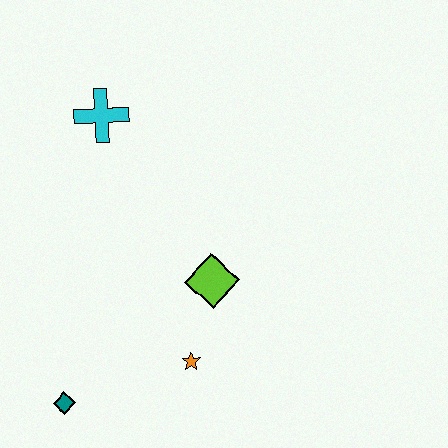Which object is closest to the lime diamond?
The orange star is closest to the lime diamond.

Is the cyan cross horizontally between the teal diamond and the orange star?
Yes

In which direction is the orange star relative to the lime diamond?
The orange star is below the lime diamond.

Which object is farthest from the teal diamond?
The cyan cross is farthest from the teal diamond.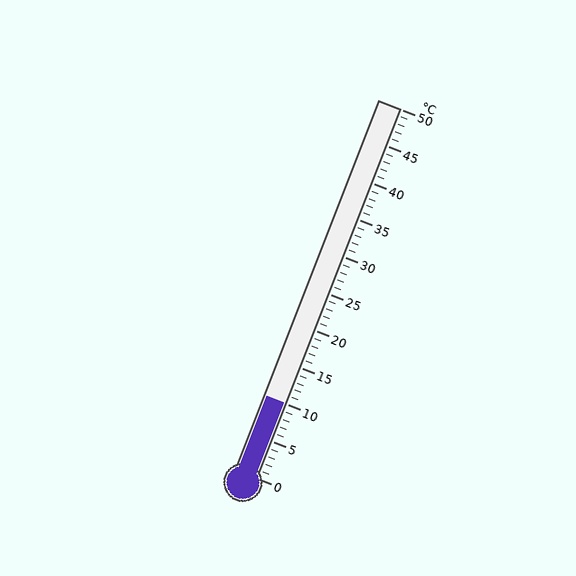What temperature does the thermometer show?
The thermometer shows approximately 10°C.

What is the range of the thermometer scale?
The thermometer scale ranges from 0°C to 50°C.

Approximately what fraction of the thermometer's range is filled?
The thermometer is filled to approximately 20% of its range.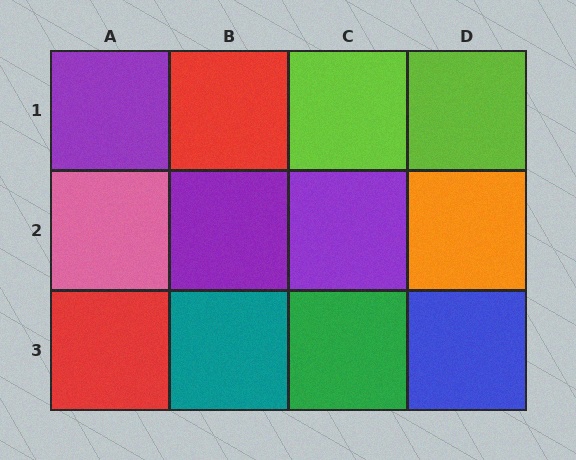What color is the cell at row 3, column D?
Blue.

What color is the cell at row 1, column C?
Lime.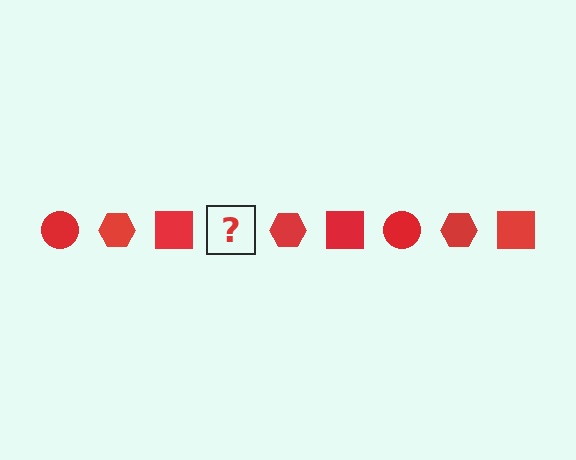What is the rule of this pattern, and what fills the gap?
The rule is that the pattern cycles through circle, hexagon, square shapes in red. The gap should be filled with a red circle.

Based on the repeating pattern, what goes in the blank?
The blank should be a red circle.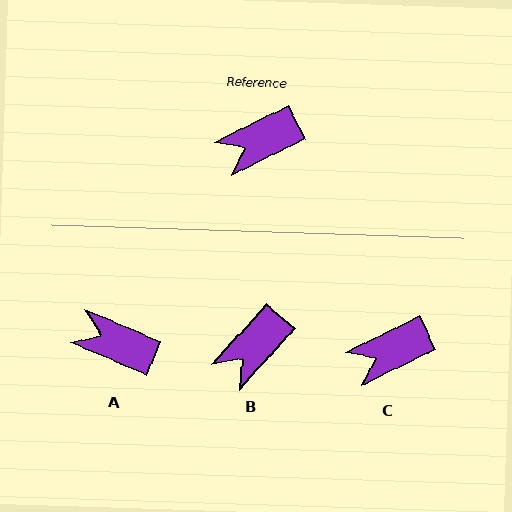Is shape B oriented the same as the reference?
No, it is off by about 21 degrees.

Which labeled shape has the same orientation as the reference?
C.